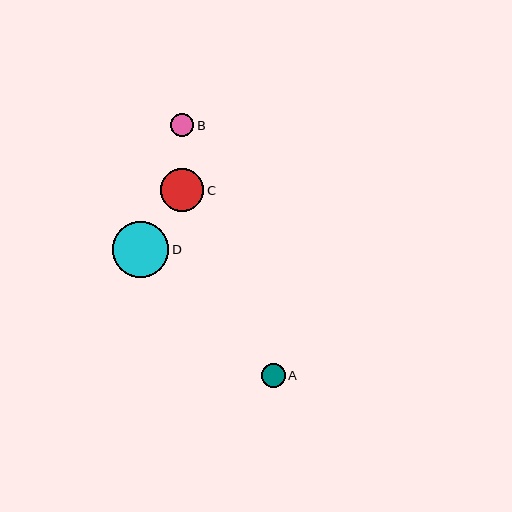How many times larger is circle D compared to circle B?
Circle D is approximately 2.4 times the size of circle B.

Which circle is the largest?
Circle D is the largest with a size of approximately 56 pixels.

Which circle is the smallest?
Circle B is the smallest with a size of approximately 23 pixels.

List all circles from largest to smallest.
From largest to smallest: D, C, A, B.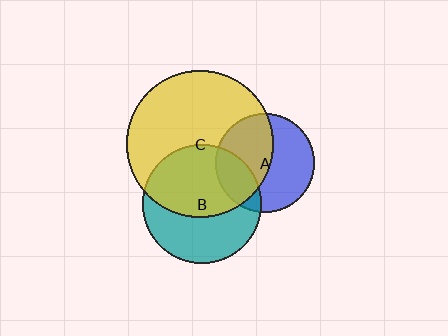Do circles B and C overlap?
Yes.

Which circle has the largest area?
Circle C (yellow).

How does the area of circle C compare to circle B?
Approximately 1.5 times.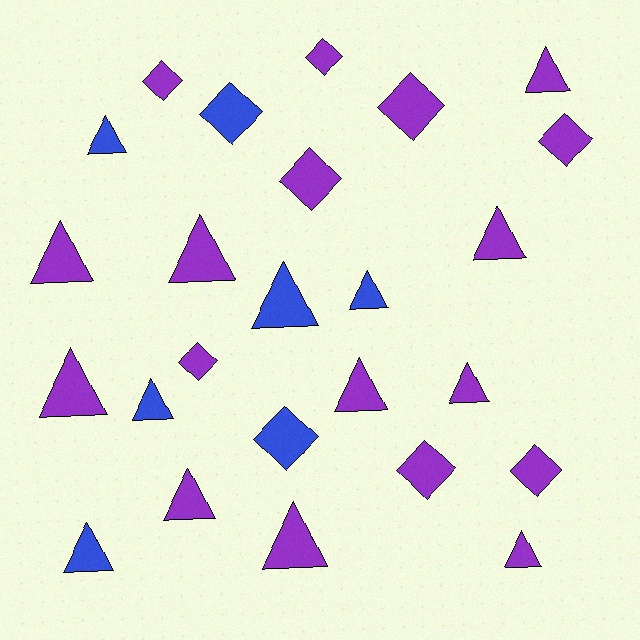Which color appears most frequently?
Purple, with 18 objects.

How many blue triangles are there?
There are 5 blue triangles.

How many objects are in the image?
There are 25 objects.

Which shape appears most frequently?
Triangle, with 15 objects.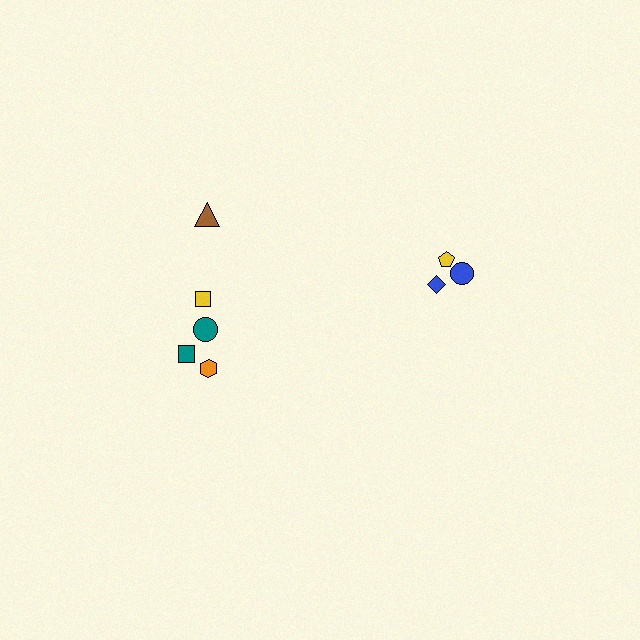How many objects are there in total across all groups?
There are 8 objects.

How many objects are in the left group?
There are 5 objects.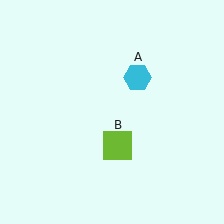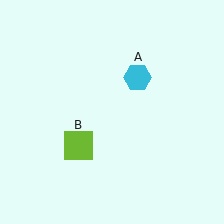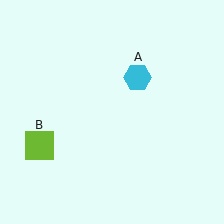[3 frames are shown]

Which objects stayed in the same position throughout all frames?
Cyan hexagon (object A) remained stationary.